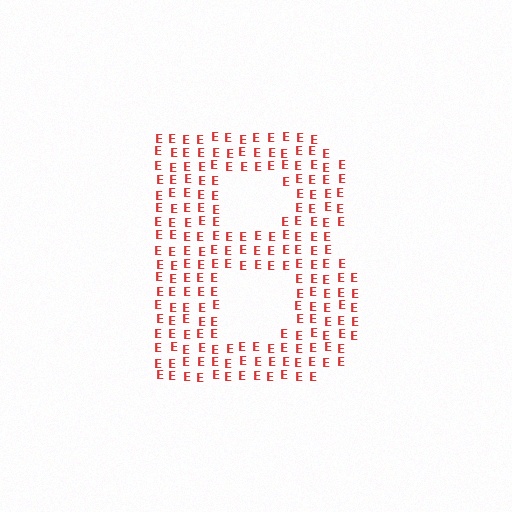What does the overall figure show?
The overall figure shows the letter B.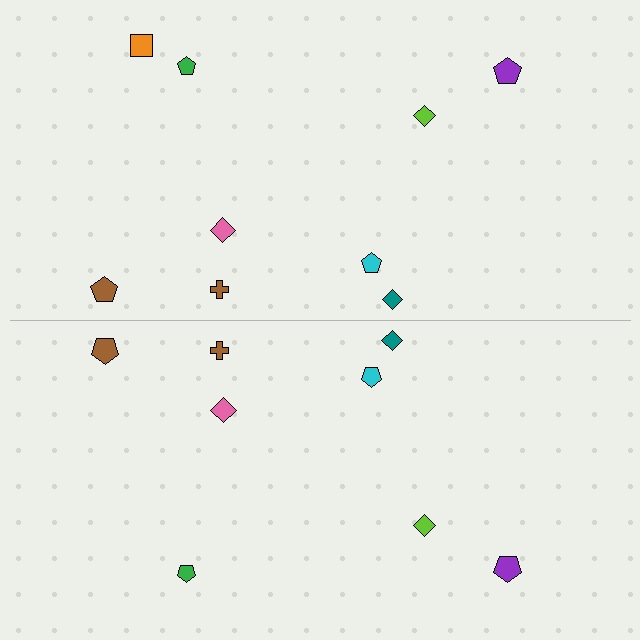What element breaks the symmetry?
A orange square is missing from the bottom side.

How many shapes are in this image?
There are 17 shapes in this image.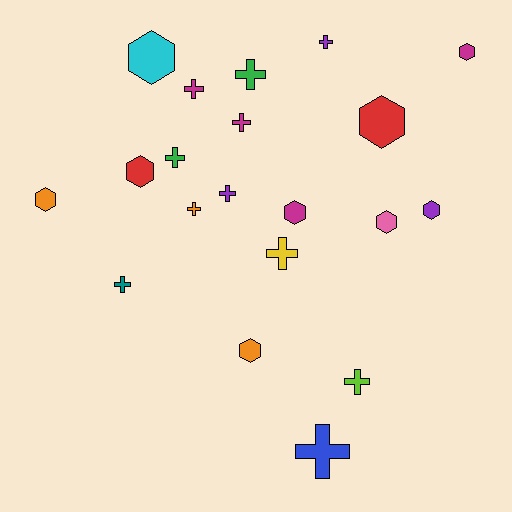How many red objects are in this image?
There are 2 red objects.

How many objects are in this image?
There are 20 objects.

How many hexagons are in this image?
There are 9 hexagons.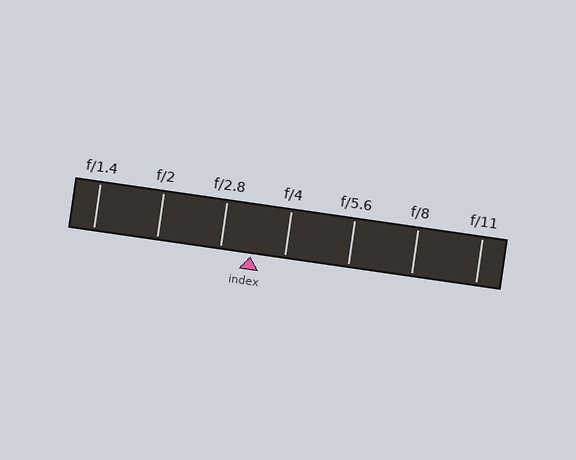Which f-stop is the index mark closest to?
The index mark is closest to f/2.8.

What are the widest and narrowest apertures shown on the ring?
The widest aperture shown is f/1.4 and the narrowest is f/11.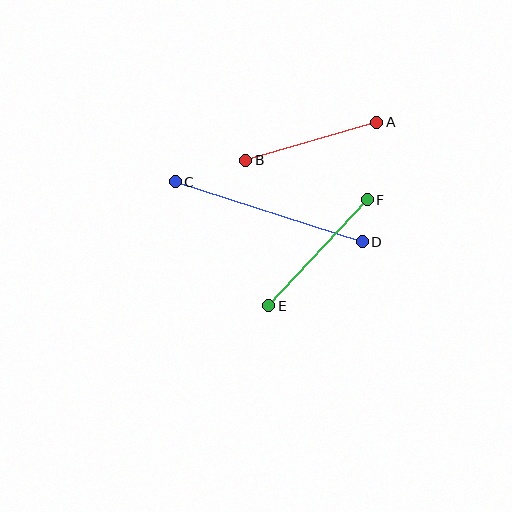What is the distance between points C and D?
The distance is approximately 197 pixels.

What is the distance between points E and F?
The distance is approximately 145 pixels.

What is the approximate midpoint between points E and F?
The midpoint is at approximately (318, 253) pixels.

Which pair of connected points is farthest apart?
Points C and D are farthest apart.